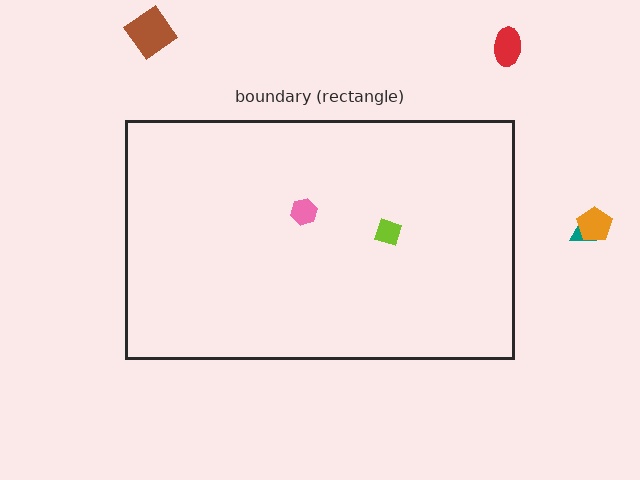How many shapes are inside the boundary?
2 inside, 4 outside.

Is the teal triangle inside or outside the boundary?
Outside.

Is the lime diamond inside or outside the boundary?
Inside.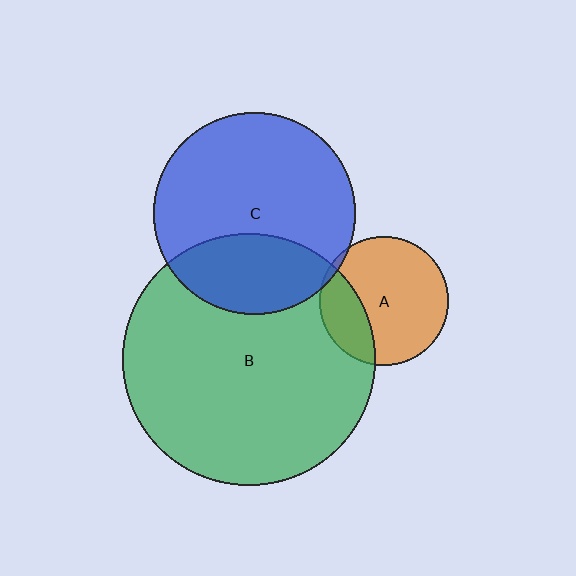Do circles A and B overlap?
Yes.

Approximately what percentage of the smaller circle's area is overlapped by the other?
Approximately 25%.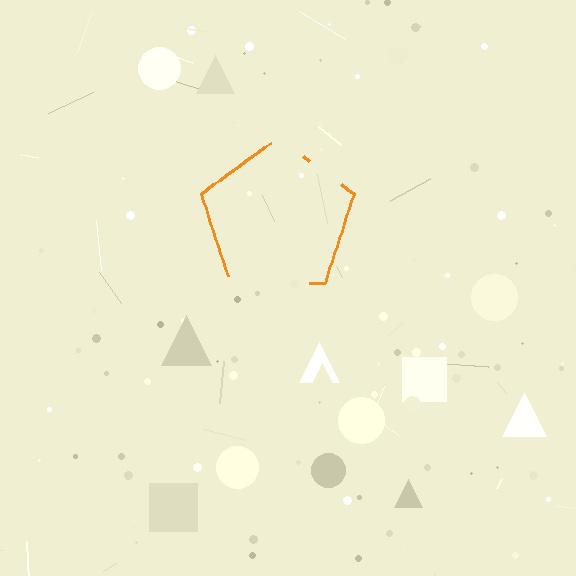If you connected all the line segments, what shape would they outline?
They would outline a pentagon.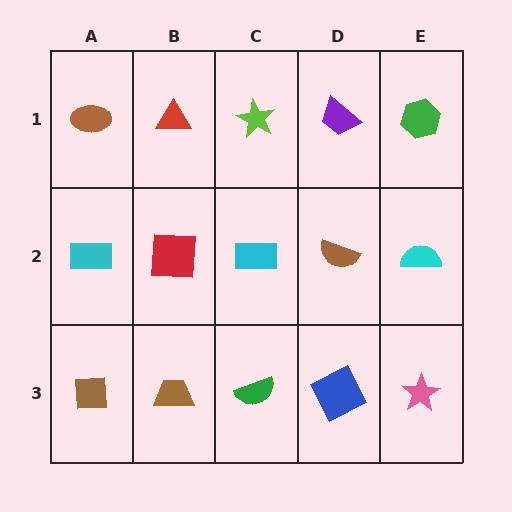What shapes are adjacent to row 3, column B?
A red square (row 2, column B), a brown square (row 3, column A), a green semicircle (row 3, column C).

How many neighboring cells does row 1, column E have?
2.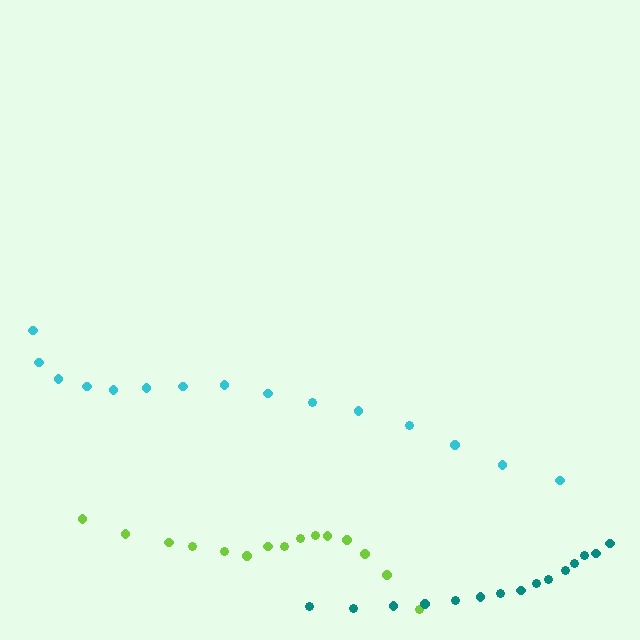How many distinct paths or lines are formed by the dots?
There are 3 distinct paths.